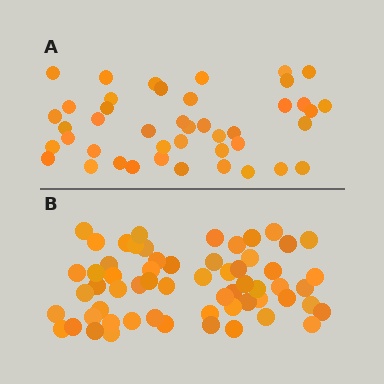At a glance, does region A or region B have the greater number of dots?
Region B (the bottom region) has more dots.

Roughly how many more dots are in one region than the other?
Region B has approximately 15 more dots than region A.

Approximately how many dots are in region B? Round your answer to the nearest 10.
About 60 dots.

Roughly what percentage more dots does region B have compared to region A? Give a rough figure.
About 40% more.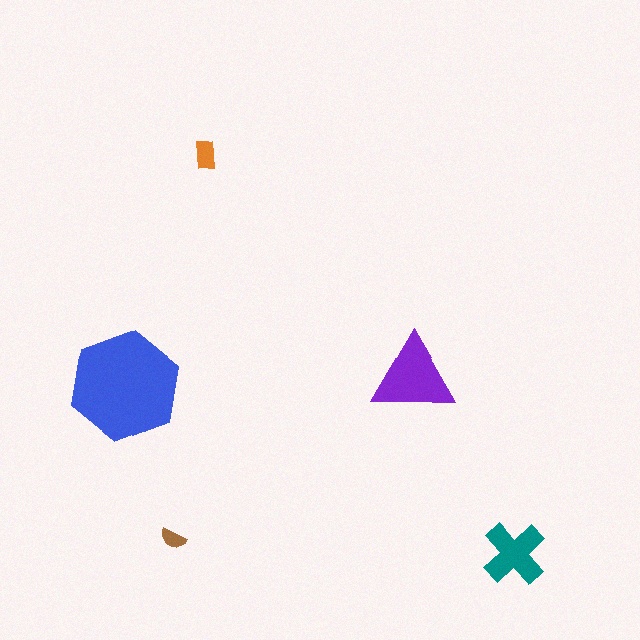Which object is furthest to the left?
The blue hexagon is leftmost.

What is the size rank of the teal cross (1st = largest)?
3rd.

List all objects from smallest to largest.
The brown semicircle, the orange rectangle, the teal cross, the purple triangle, the blue hexagon.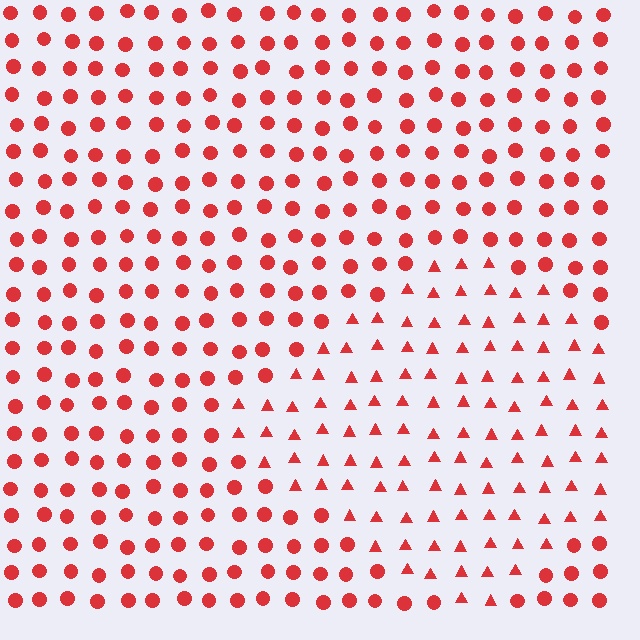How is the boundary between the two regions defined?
The boundary is defined by a change in element shape: triangles inside vs. circles outside. All elements share the same color and spacing.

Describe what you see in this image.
The image is filled with small red elements arranged in a uniform grid. A diamond-shaped region contains triangles, while the surrounding area contains circles. The boundary is defined purely by the change in element shape.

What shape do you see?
I see a diamond.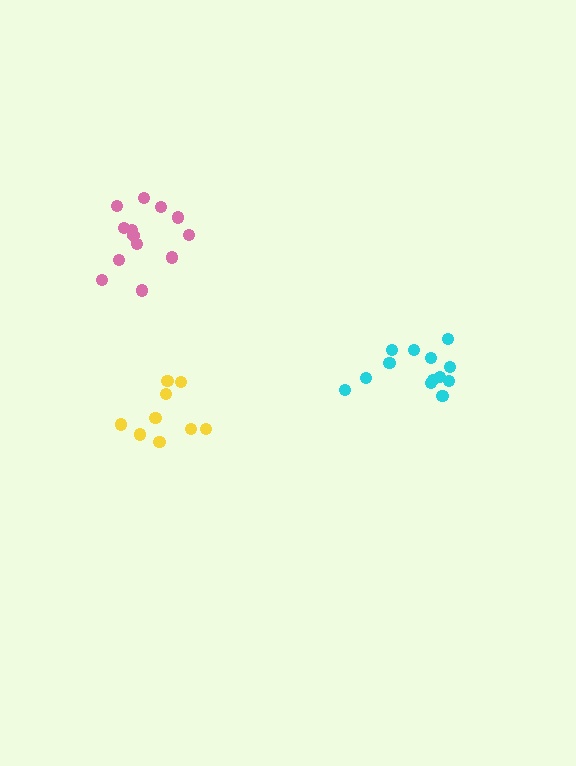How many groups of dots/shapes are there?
There are 3 groups.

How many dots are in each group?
Group 1: 9 dots, Group 2: 13 dots, Group 3: 13 dots (35 total).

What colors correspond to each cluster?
The clusters are colored: yellow, cyan, pink.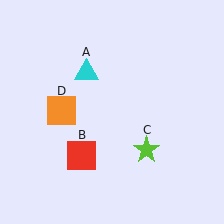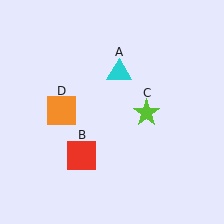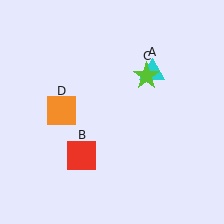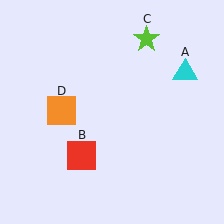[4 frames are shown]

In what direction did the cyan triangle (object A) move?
The cyan triangle (object A) moved right.